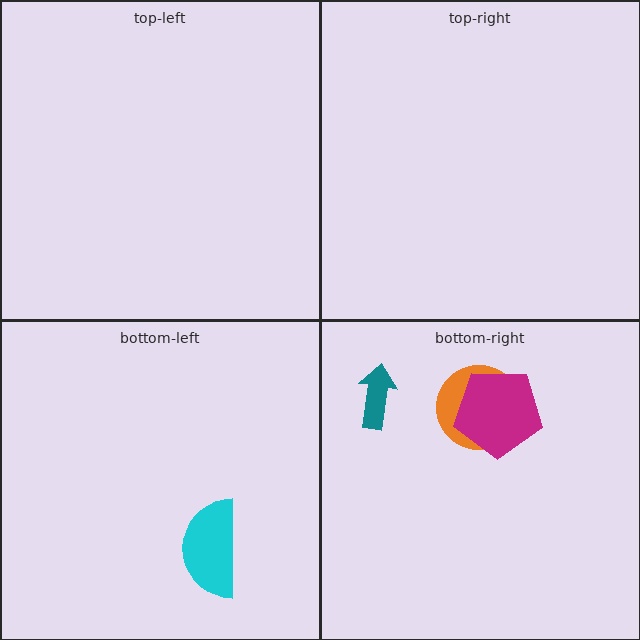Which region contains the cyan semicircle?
The bottom-left region.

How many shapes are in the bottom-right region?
3.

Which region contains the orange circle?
The bottom-right region.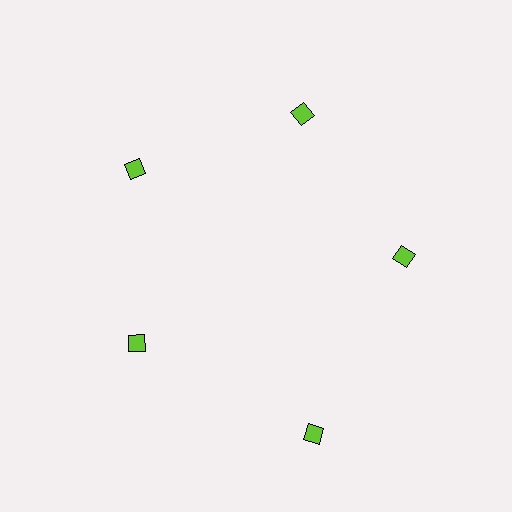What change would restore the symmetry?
The symmetry would be restored by moving it inward, back onto the ring so that all 5 diamonds sit at equal angles and equal distance from the center.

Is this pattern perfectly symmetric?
No. The 5 lime diamonds are arranged in a ring, but one element near the 5 o'clock position is pushed outward from the center, breaking the 5-fold rotational symmetry.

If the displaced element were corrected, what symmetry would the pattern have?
It would have 5-fold rotational symmetry — the pattern would map onto itself every 72 degrees.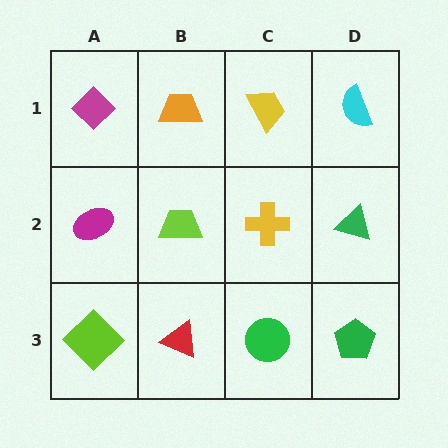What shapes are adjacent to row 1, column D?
A green triangle (row 2, column D), a yellow trapezoid (row 1, column C).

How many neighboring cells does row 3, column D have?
2.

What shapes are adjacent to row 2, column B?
An orange trapezoid (row 1, column B), a red triangle (row 3, column B), a magenta ellipse (row 2, column A), a yellow cross (row 2, column C).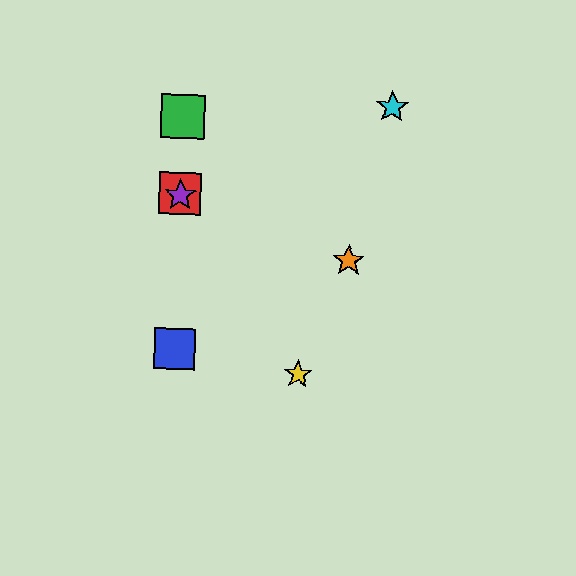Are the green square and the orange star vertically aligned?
No, the green square is at x≈183 and the orange star is at x≈349.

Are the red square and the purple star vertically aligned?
Yes, both are at x≈180.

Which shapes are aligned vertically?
The red square, the blue square, the green square, the purple star are aligned vertically.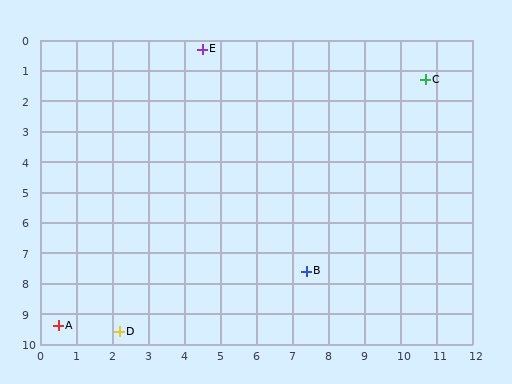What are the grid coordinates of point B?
Point B is at approximately (7.4, 7.6).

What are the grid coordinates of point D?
Point D is at approximately (2.2, 9.6).